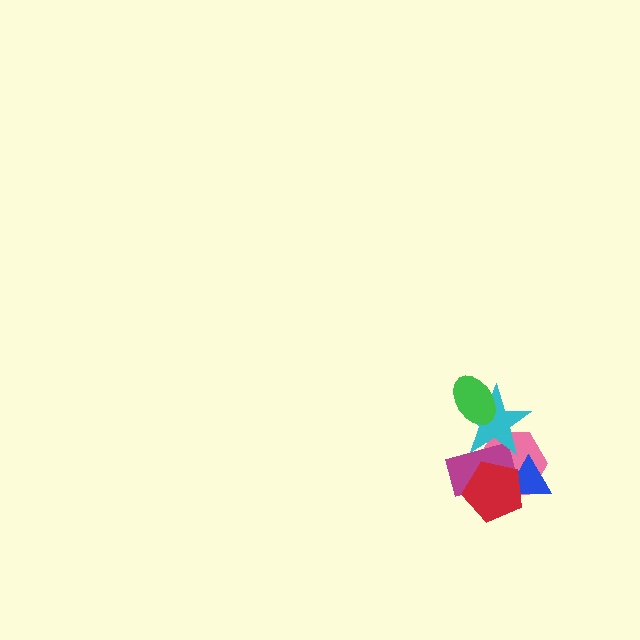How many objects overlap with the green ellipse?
1 object overlaps with the green ellipse.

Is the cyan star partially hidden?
Yes, it is partially covered by another shape.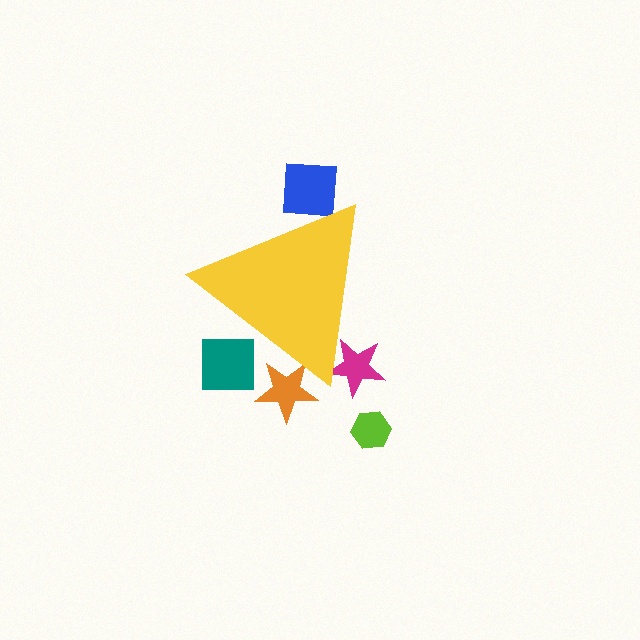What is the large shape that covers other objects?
A yellow triangle.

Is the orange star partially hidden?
Yes, the orange star is partially hidden behind the yellow triangle.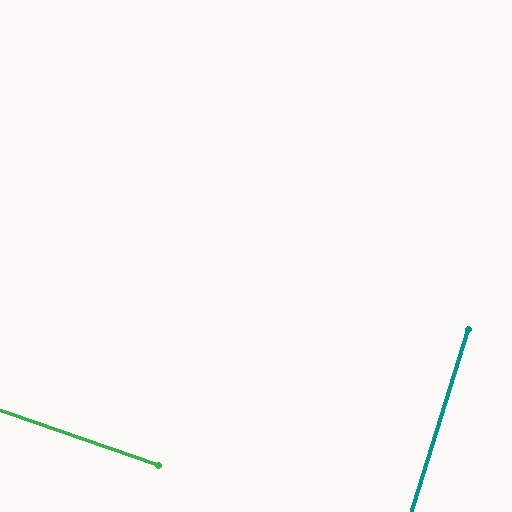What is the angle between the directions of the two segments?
Approximately 88 degrees.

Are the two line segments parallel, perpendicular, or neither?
Perpendicular — they meet at approximately 88°.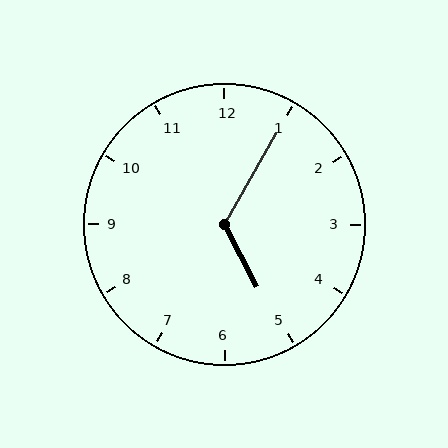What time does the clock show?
5:05.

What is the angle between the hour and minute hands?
Approximately 122 degrees.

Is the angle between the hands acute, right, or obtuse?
It is obtuse.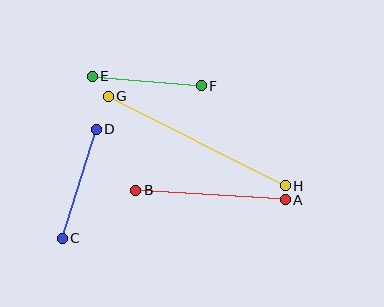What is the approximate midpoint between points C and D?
The midpoint is at approximately (79, 184) pixels.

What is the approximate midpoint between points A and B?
The midpoint is at approximately (210, 195) pixels.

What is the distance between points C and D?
The distance is approximately 114 pixels.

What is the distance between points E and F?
The distance is approximately 109 pixels.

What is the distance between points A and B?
The distance is approximately 150 pixels.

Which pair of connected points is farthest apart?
Points G and H are farthest apart.